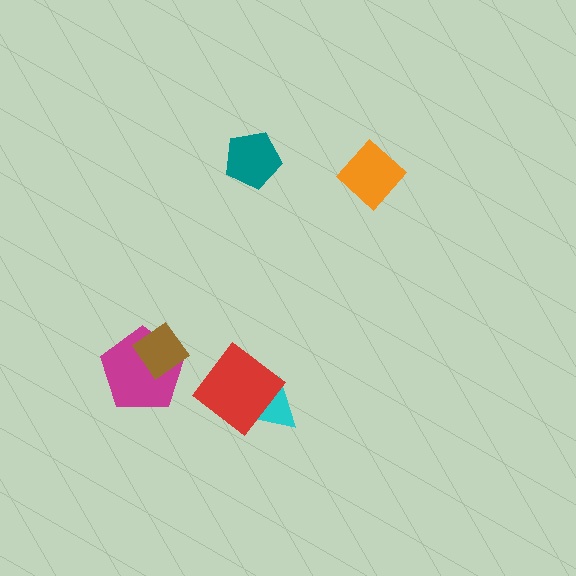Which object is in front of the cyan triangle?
The red diamond is in front of the cyan triangle.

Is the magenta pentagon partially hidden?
Yes, it is partially covered by another shape.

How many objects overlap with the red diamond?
1 object overlaps with the red diamond.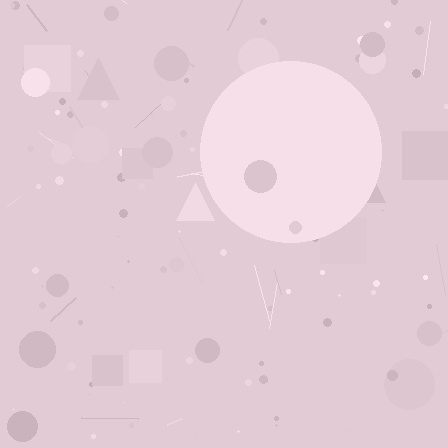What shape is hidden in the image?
A circle is hidden in the image.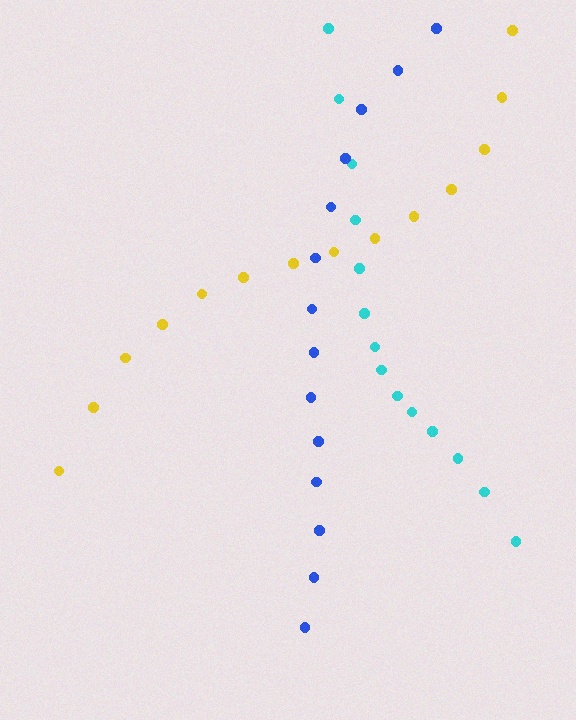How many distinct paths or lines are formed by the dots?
There are 3 distinct paths.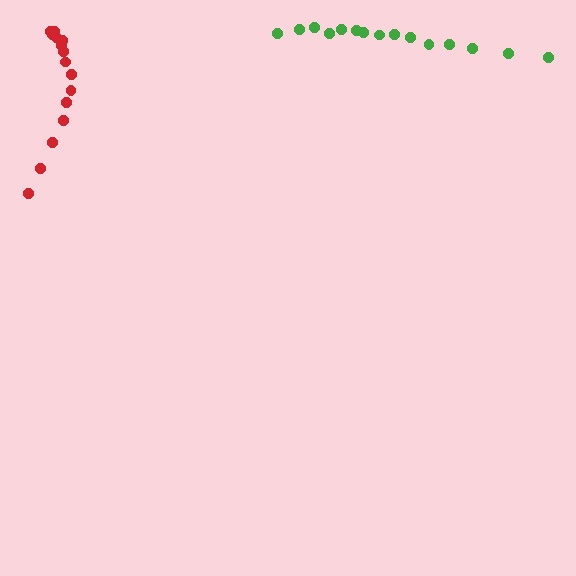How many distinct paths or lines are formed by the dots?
There are 2 distinct paths.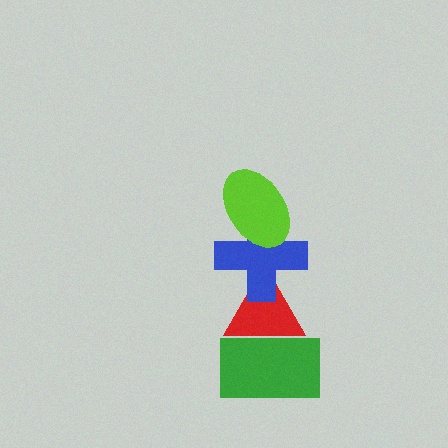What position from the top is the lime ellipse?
The lime ellipse is 1st from the top.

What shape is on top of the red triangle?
The blue cross is on top of the red triangle.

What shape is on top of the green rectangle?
The red triangle is on top of the green rectangle.